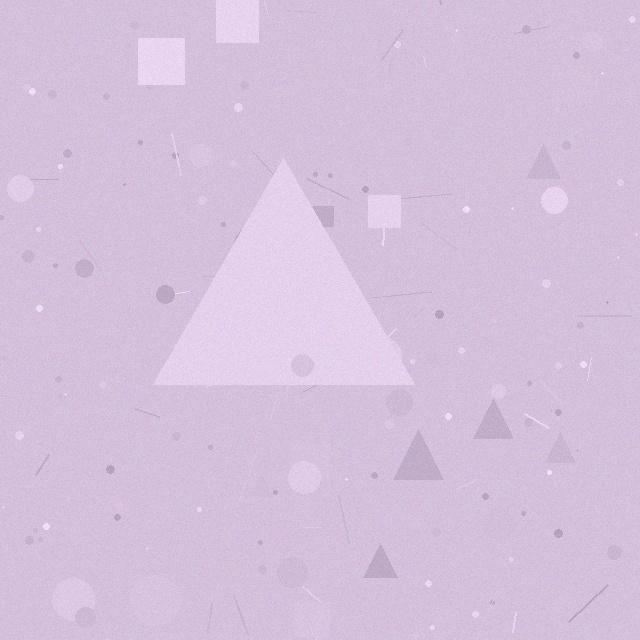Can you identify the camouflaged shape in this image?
The camouflaged shape is a triangle.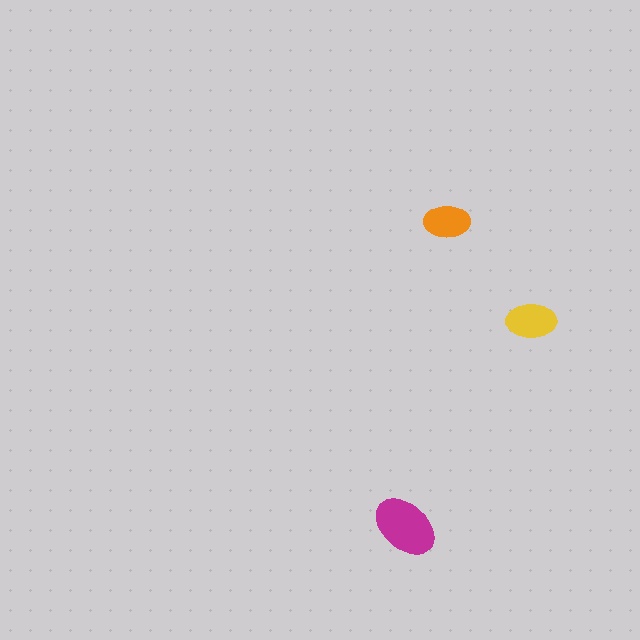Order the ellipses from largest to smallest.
the magenta one, the yellow one, the orange one.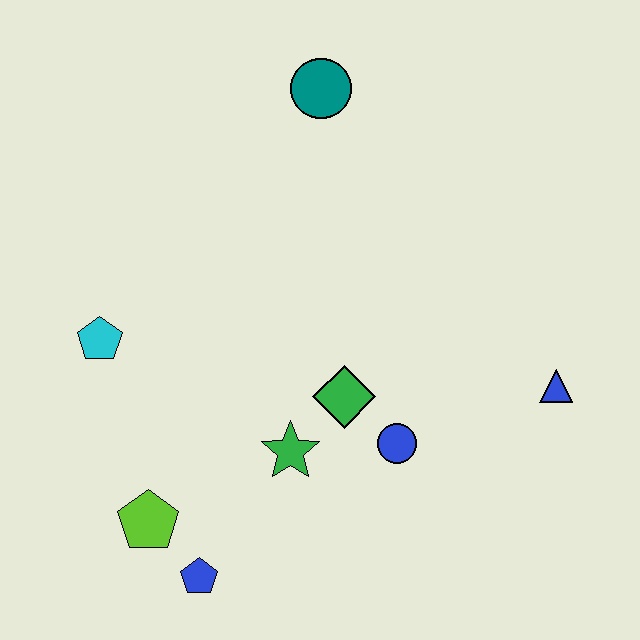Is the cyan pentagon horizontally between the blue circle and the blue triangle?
No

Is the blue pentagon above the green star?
No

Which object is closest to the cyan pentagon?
The lime pentagon is closest to the cyan pentagon.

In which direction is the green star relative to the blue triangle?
The green star is to the left of the blue triangle.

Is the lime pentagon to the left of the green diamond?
Yes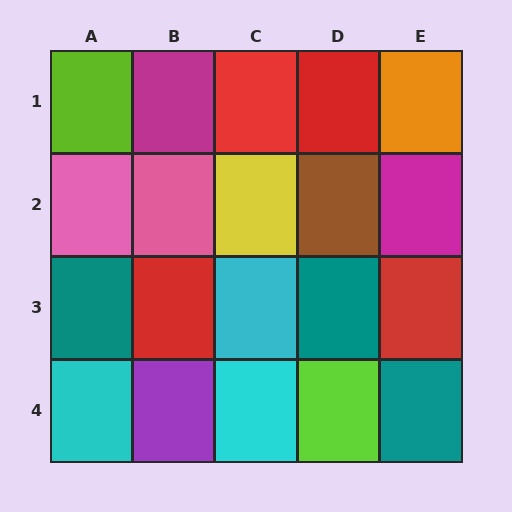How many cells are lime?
2 cells are lime.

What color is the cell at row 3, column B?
Red.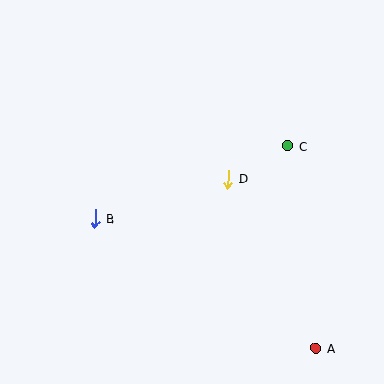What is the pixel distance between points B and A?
The distance between B and A is 256 pixels.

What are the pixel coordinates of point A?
Point A is at (316, 348).